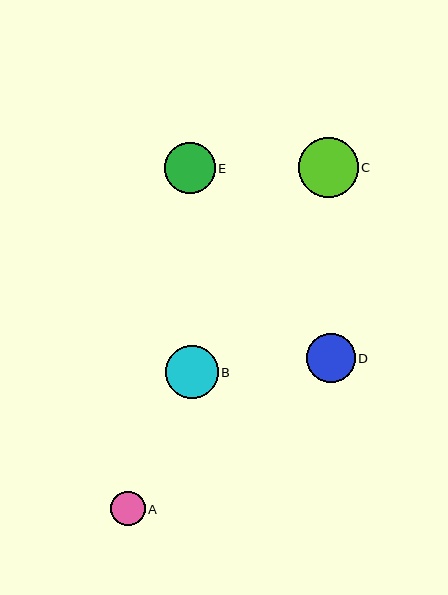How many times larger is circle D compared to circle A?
Circle D is approximately 1.4 times the size of circle A.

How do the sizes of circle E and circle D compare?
Circle E and circle D are approximately the same size.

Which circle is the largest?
Circle C is the largest with a size of approximately 60 pixels.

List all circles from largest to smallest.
From largest to smallest: C, B, E, D, A.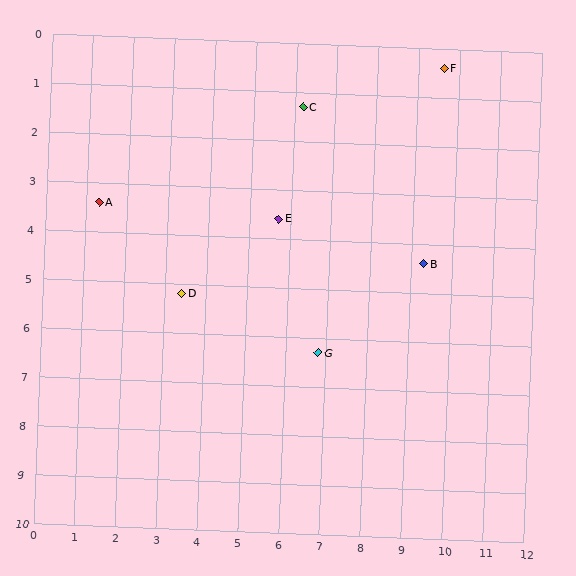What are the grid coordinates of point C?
Point C is at approximately (6.2, 1.3).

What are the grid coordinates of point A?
Point A is at approximately (1.3, 3.4).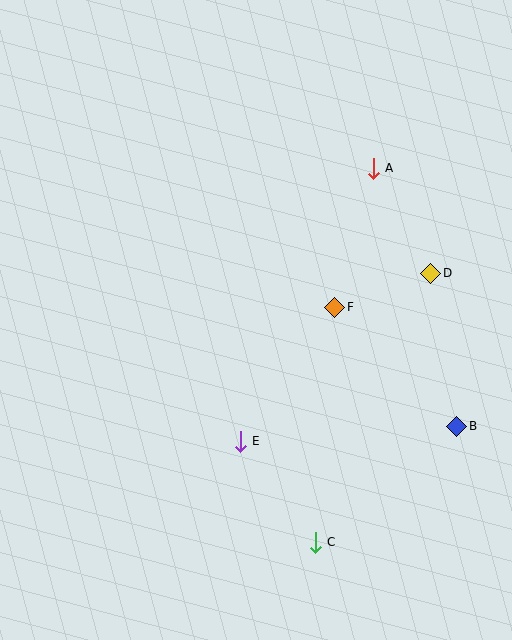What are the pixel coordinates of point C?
Point C is at (315, 542).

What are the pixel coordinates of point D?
Point D is at (431, 273).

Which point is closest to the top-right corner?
Point A is closest to the top-right corner.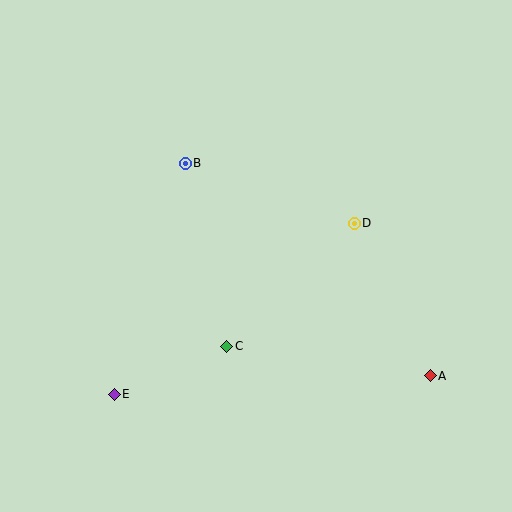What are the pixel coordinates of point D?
Point D is at (354, 223).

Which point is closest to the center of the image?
Point C at (227, 346) is closest to the center.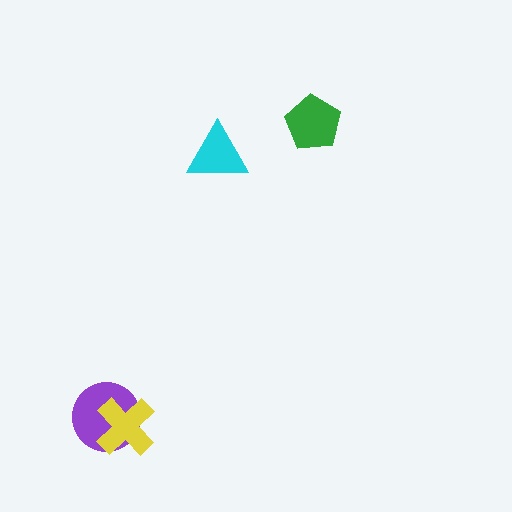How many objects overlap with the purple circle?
1 object overlaps with the purple circle.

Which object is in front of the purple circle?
The yellow cross is in front of the purple circle.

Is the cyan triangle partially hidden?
No, no other shape covers it.